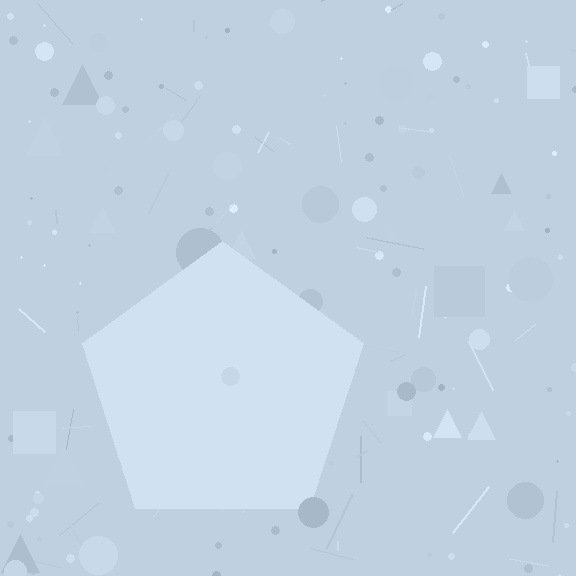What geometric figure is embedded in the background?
A pentagon is embedded in the background.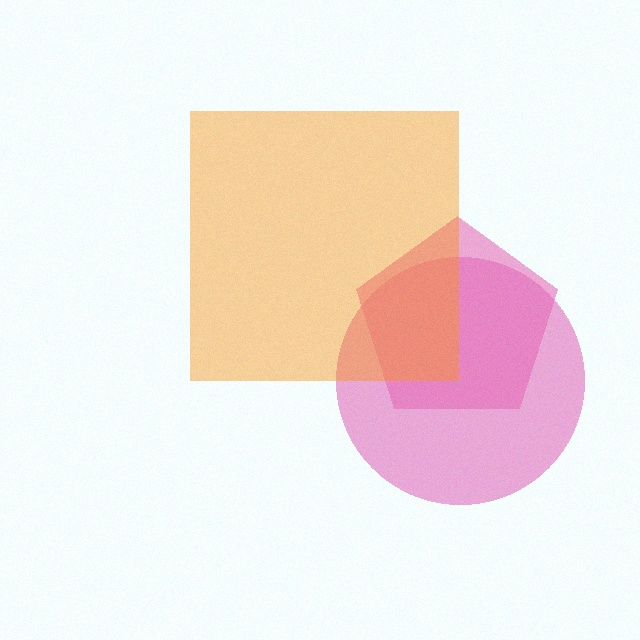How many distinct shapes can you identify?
There are 3 distinct shapes: a magenta circle, a pink pentagon, an orange square.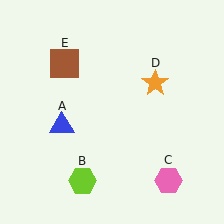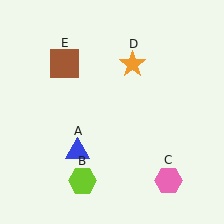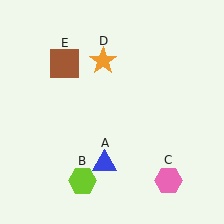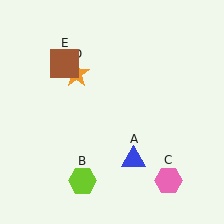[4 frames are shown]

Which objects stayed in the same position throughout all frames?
Lime hexagon (object B) and pink hexagon (object C) and brown square (object E) remained stationary.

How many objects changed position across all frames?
2 objects changed position: blue triangle (object A), orange star (object D).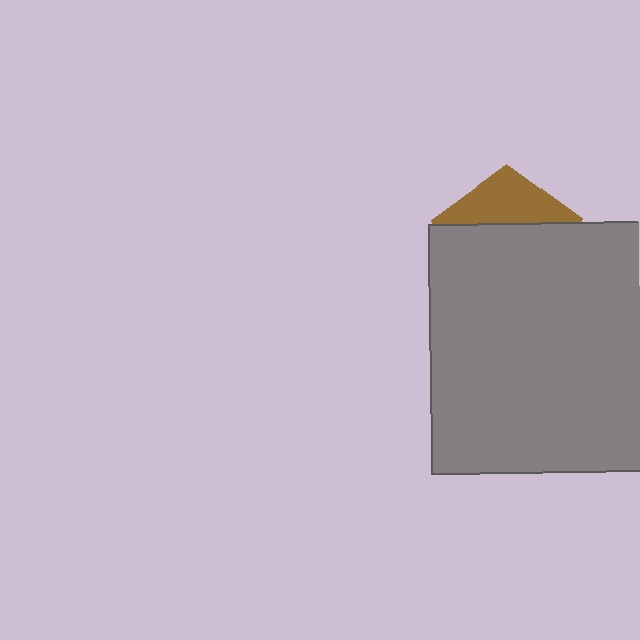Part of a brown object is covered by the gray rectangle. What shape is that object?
It is a pentagon.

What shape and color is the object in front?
The object in front is a gray rectangle.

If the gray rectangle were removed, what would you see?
You would see the complete brown pentagon.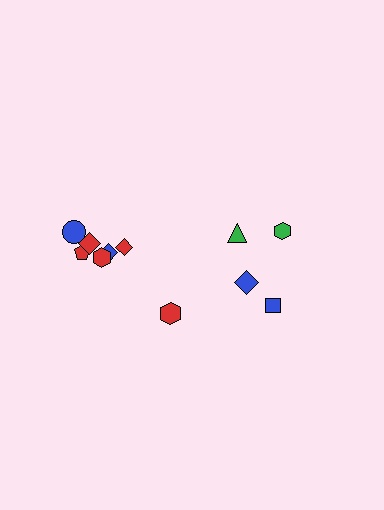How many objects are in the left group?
There are 7 objects.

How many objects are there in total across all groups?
There are 11 objects.